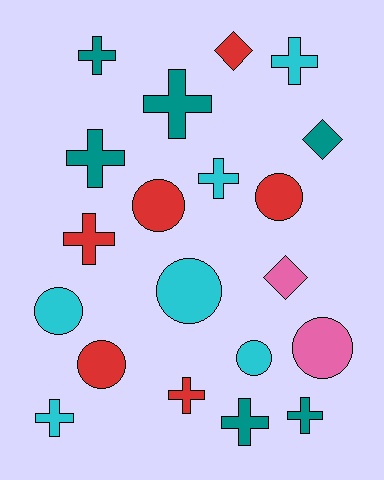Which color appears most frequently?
Red, with 6 objects.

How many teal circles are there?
There are no teal circles.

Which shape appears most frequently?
Cross, with 10 objects.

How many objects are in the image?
There are 20 objects.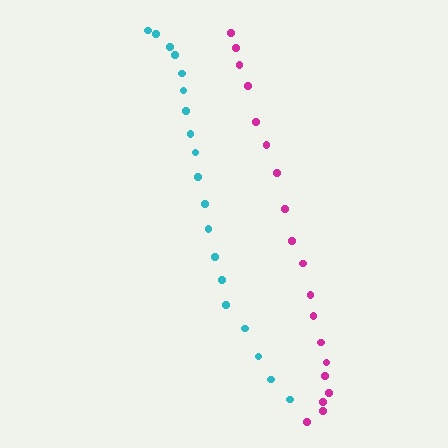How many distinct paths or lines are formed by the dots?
There are 2 distinct paths.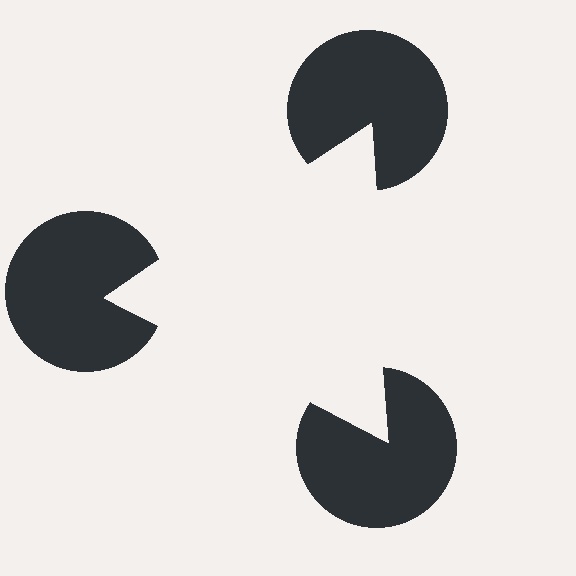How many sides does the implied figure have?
3 sides.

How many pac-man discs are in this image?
There are 3 — one at each vertex of the illusory triangle.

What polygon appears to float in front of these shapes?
An illusory triangle — its edges are inferred from the aligned wedge cuts in the pac-man discs, not physically drawn.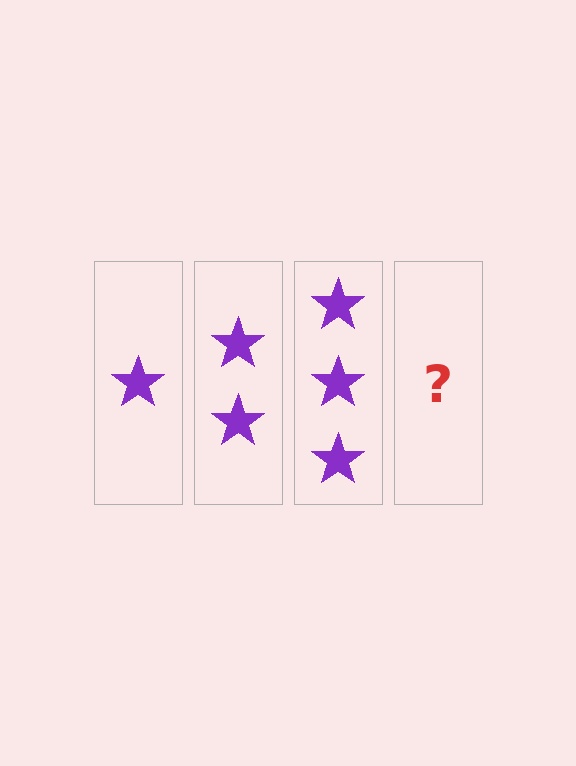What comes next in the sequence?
The next element should be 4 stars.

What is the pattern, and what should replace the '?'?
The pattern is that each step adds one more star. The '?' should be 4 stars.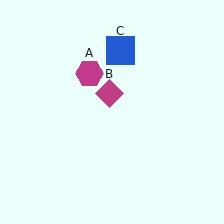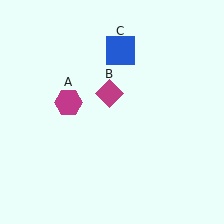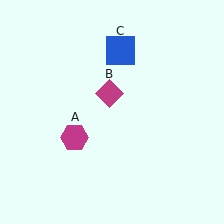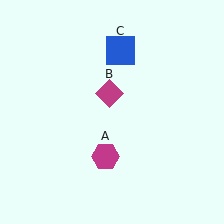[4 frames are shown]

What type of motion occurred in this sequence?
The magenta hexagon (object A) rotated counterclockwise around the center of the scene.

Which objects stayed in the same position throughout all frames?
Magenta diamond (object B) and blue square (object C) remained stationary.